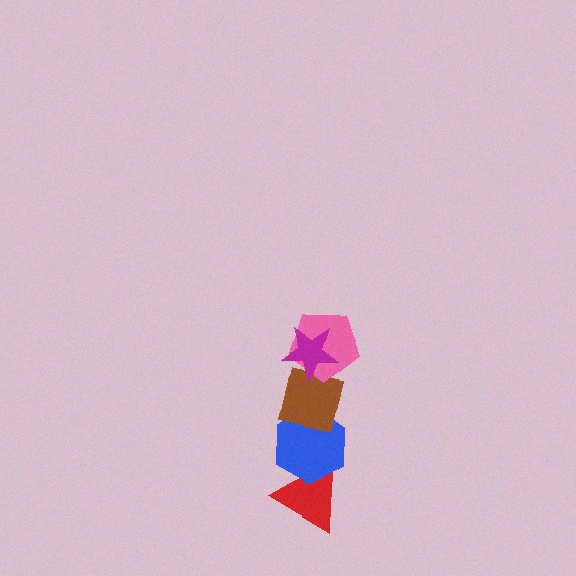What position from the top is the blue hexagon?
The blue hexagon is 4th from the top.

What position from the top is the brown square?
The brown square is 3rd from the top.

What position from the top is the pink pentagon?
The pink pentagon is 2nd from the top.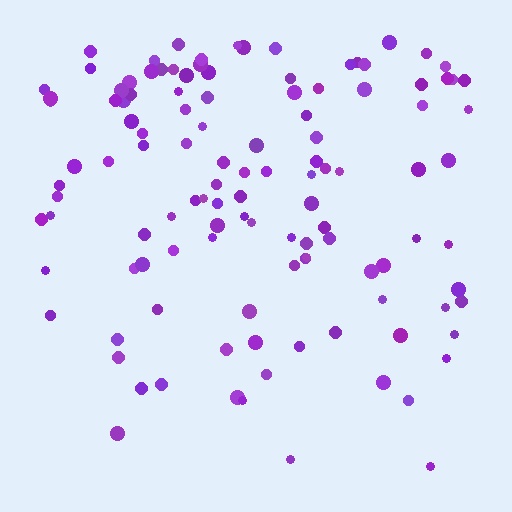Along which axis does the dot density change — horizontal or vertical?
Vertical.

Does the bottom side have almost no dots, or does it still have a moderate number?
Still a moderate number, just noticeably fewer than the top.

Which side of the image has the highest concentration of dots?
The top.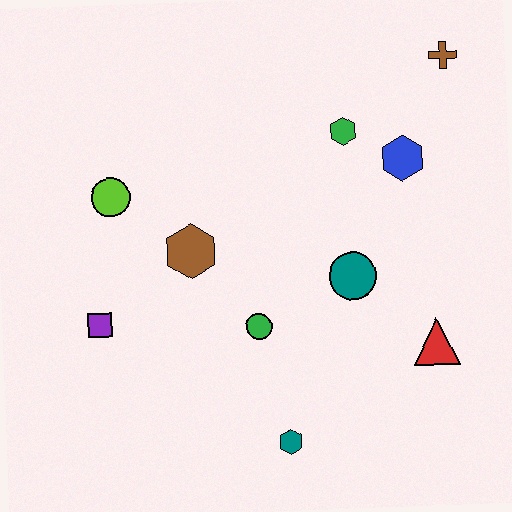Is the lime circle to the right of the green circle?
No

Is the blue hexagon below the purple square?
No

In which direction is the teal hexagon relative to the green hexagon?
The teal hexagon is below the green hexagon.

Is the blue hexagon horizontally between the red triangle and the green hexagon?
Yes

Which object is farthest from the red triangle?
The lime circle is farthest from the red triangle.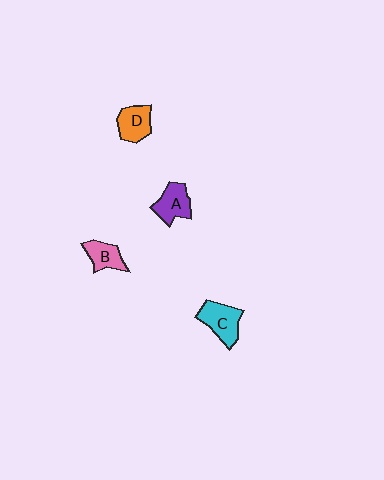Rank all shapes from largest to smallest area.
From largest to smallest: C (cyan), A (purple), D (orange), B (pink).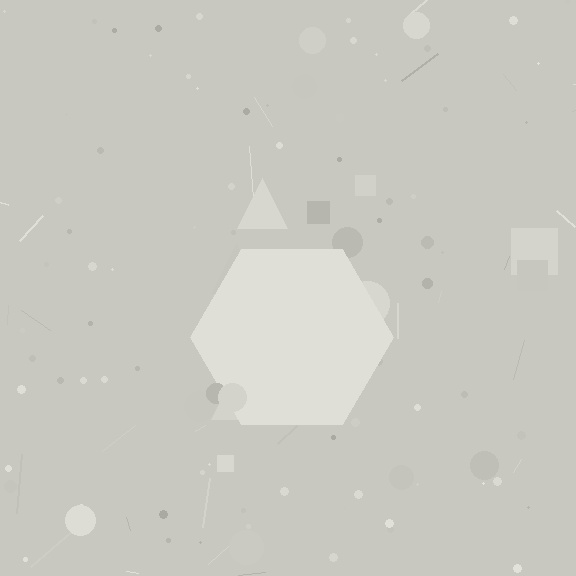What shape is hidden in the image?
A hexagon is hidden in the image.